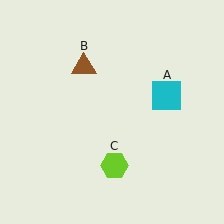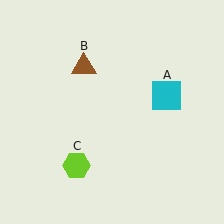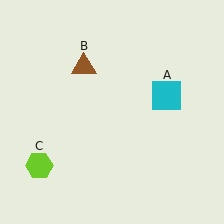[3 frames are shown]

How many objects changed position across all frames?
1 object changed position: lime hexagon (object C).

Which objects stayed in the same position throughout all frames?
Cyan square (object A) and brown triangle (object B) remained stationary.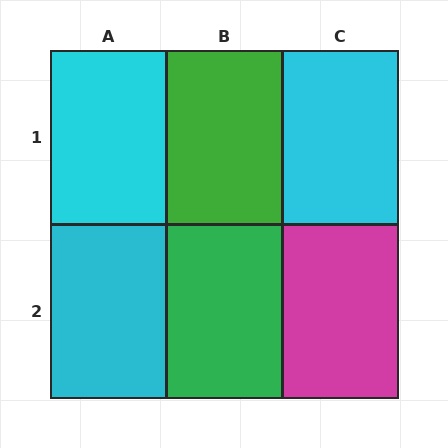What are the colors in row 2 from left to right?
Cyan, green, magenta.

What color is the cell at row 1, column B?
Green.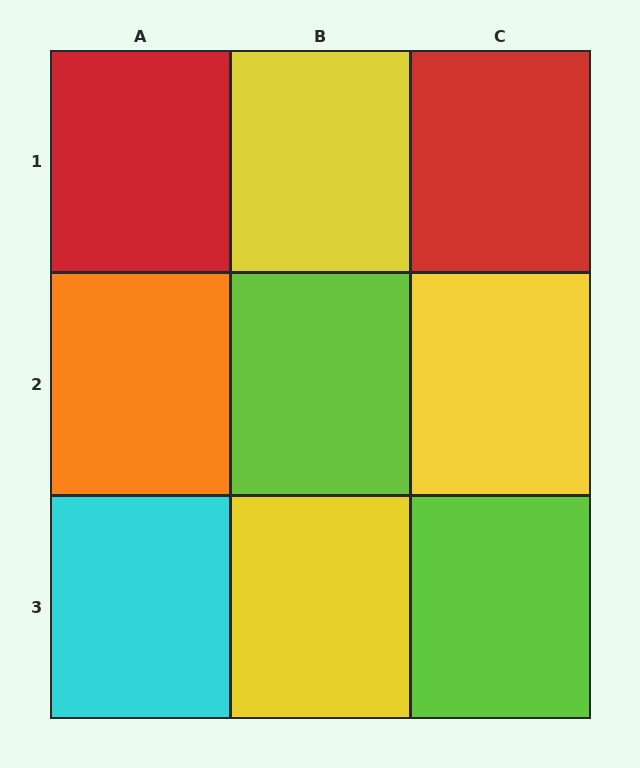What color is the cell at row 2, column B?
Lime.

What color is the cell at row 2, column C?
Yellow.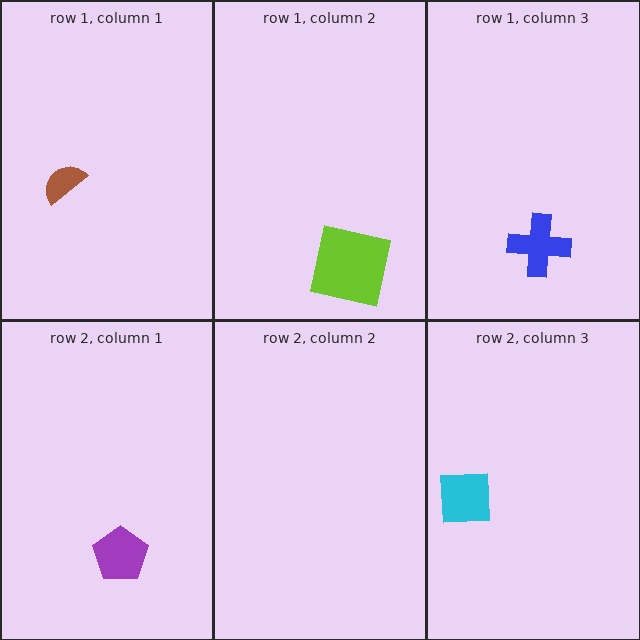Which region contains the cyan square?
The row 2, column 3 region.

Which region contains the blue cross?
The row 1, column 3 region.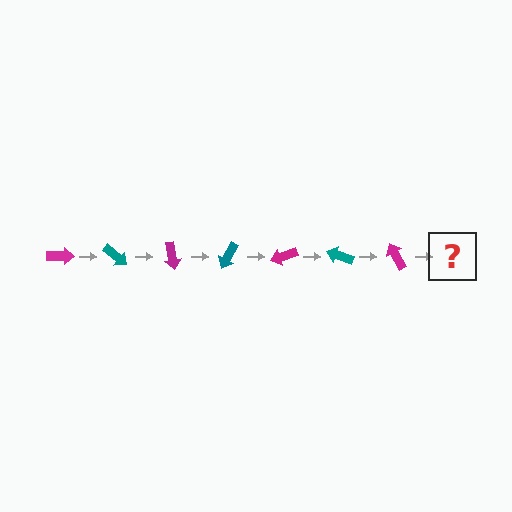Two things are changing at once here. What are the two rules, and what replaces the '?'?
The two rules are that it rotates 40 degrees each step and the color cycles through magenta and teal. The '?' should be a teal arrow, rotated 280 degrees from the start.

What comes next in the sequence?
The next element should be a teal arrow, rotated 280 degrees from the start.